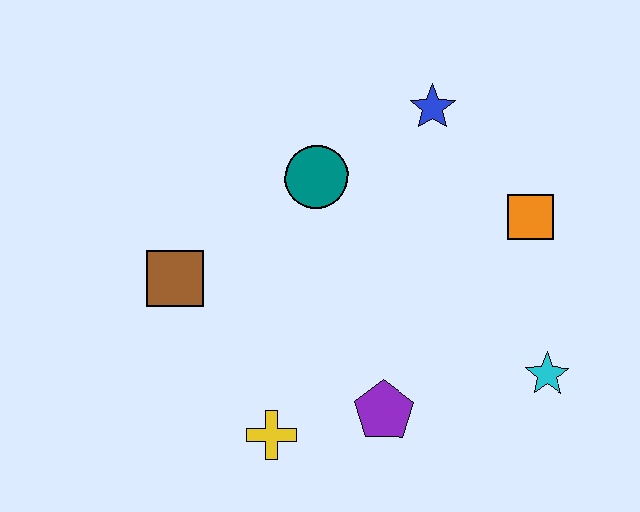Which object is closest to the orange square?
The blue star is closest to the orange square.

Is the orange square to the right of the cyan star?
No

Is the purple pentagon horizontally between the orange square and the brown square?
Yes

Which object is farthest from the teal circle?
The cyan star is farthest from the teal circle.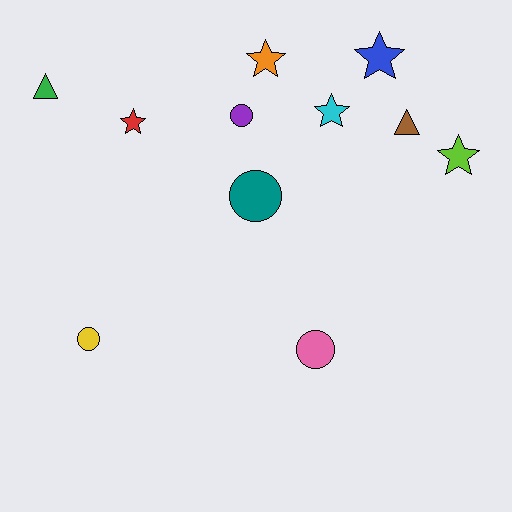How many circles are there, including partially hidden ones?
There are 4 circles.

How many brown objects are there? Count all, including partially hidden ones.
There is 1 brown object.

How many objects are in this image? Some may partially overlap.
There are 11 objects.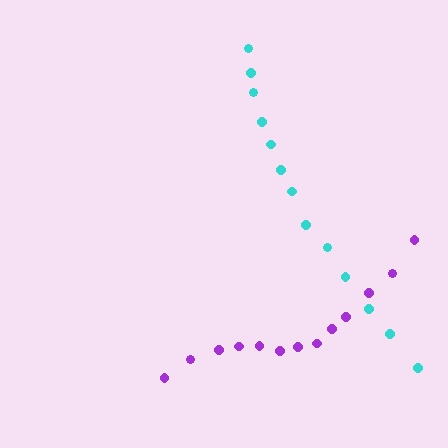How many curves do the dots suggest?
There are 2 distinct paths.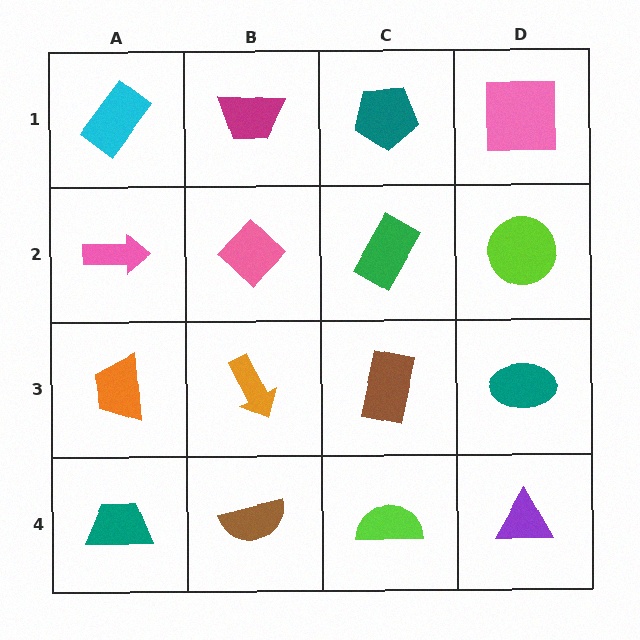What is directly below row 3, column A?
A teal trapezoid.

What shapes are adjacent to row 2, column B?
A magenta trapezoid (row 1, column B), an orange arrow (row 3, column B), a pink arrow (row 2, column A), a green rectangle (row 2, column C).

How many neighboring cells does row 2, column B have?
4.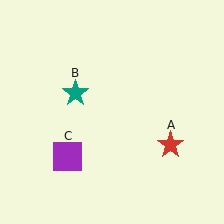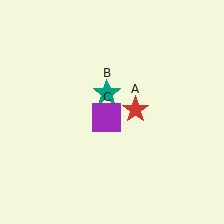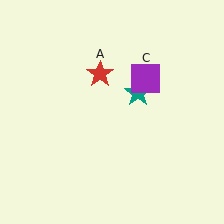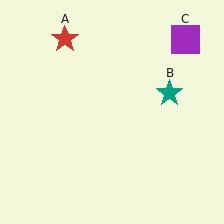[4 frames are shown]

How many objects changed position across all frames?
3 objects changed position: red star (object A), teal star (object B), purple square (object C).